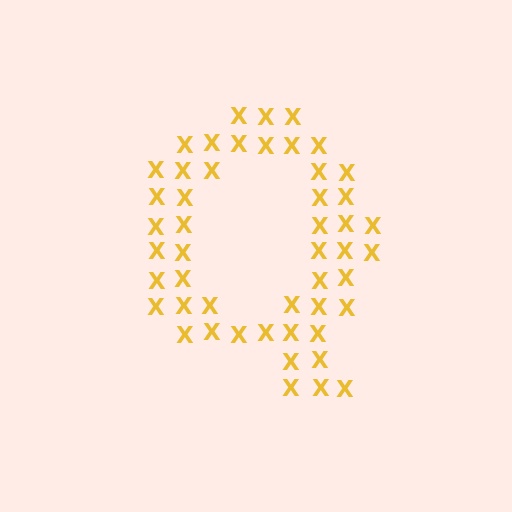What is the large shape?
The large shape is the letter Q.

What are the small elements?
The small elements are letter X's.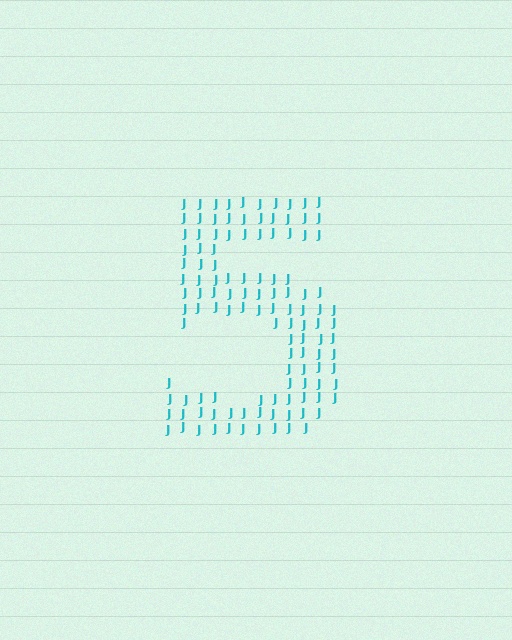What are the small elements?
The small elements are letter J's.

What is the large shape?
The large shape is the digit 5.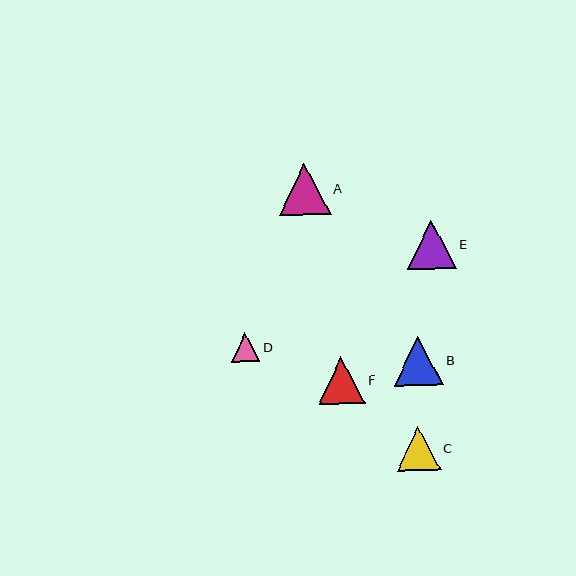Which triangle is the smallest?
Triangle D is the smallest with a size of approximately 28 pixels.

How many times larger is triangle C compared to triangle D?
Triangle C is approximately 1.6 times the size of triangle D.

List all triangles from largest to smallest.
From largest to smallest: A, B, E, F, C, D.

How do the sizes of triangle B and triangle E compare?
Triangle B and triangle E are approximately the same size.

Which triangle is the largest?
Triangle A is the largest with a size of approximately 52 pixels.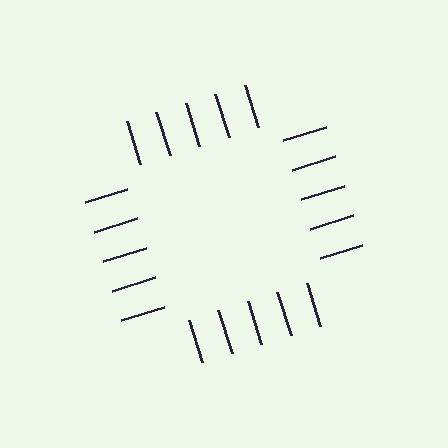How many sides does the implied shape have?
4 sides — the line-ends trace a square.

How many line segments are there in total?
20 — 5 along each of the 4 edges.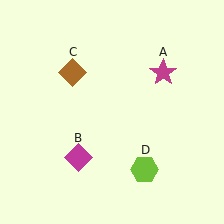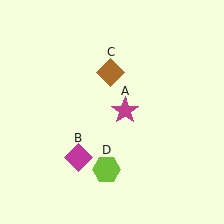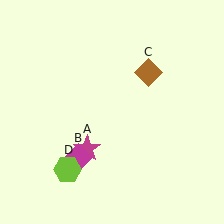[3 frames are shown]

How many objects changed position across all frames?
3 objects changed position: magenta star (object A), brown diamond (object C), lime hexagon (object D).